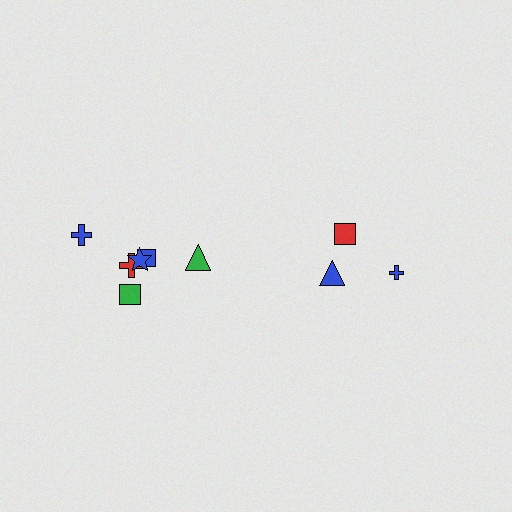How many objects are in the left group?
There are 6 objects.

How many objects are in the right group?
There are 3 objects.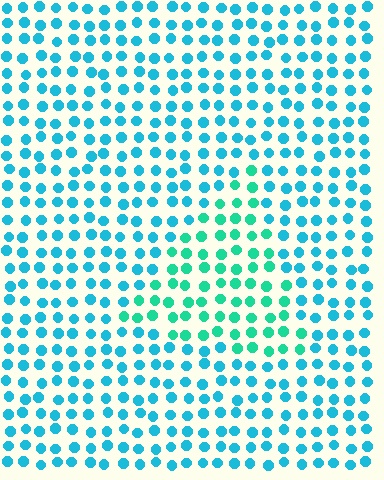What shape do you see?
I see a triangle.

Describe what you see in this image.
The image is filled with small cyan elements in a uniform arrangement. A triangle-shaped region is visible where the elements are tinted to a slightly different hue, forming a subtle color boundary.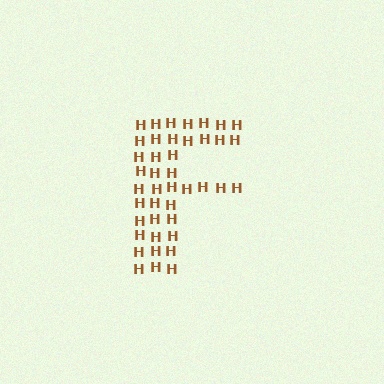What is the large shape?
The large shape is the letter F.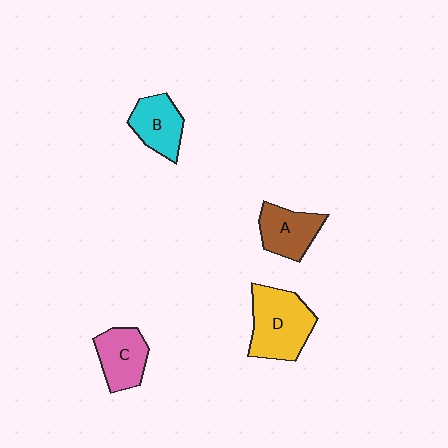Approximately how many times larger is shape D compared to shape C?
Approximately 1.5 times.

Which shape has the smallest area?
Shape B (cyan).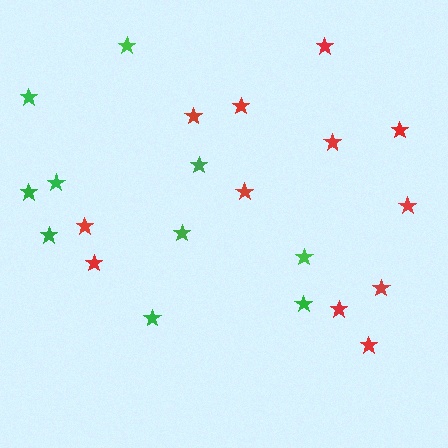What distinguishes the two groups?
There are 2 groups: one group of red stars (12) and one group of green stars (10).